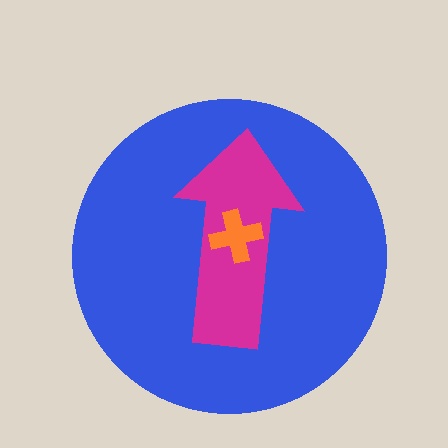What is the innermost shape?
The orange cross.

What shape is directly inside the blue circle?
The magenta arrow.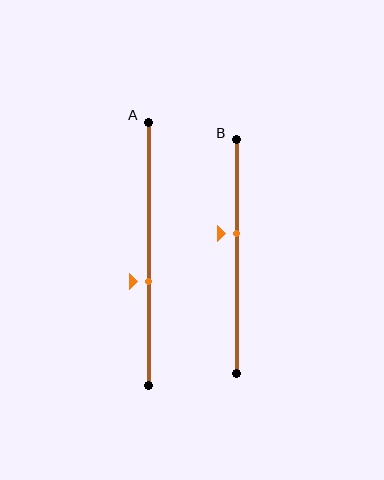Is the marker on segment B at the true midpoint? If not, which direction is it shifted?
No, the marker on segment B is shifted upward by about 10% of the segment length.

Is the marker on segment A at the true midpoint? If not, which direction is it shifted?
No, the marker on segment A is shifted downward by about 10% of the segment length.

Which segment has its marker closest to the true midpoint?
Segment B has its marker closest to the true midpoint.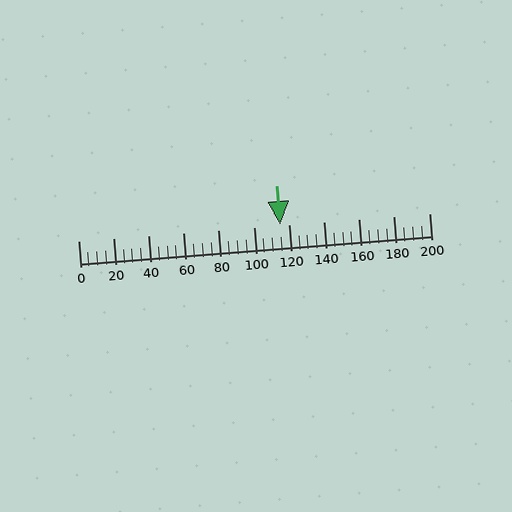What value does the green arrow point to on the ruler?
The green arrow points to approximately 115.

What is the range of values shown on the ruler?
The ruler shows values from 0 to 200.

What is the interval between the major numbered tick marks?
The major tick marks are spaced 20 units apart.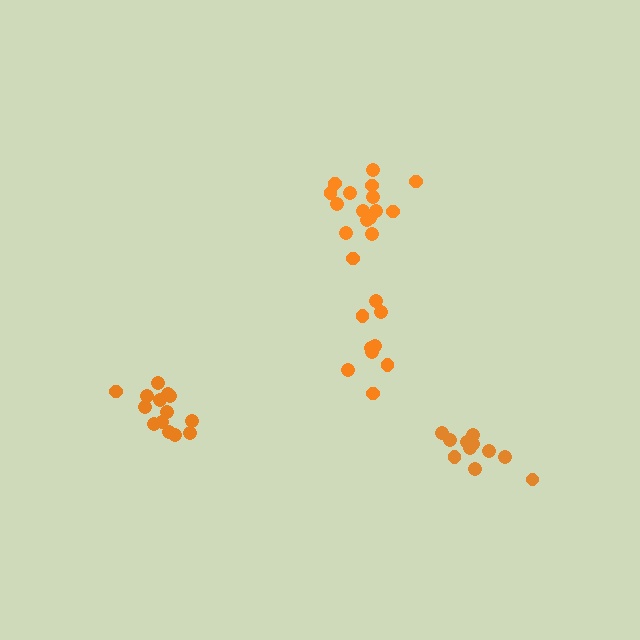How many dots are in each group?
Group 1: 15 dots, Group 2: 14 dots, Group 3: 11 dots, Group 4: 10 dots (50 total).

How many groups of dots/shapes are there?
There are 4 groups.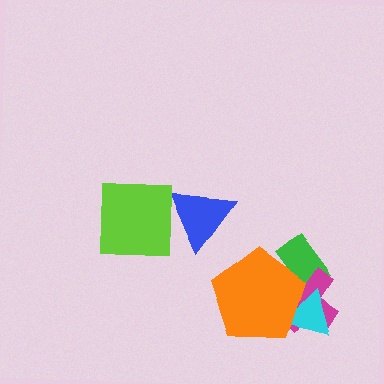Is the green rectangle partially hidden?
Yes, it is partially covered by another shape.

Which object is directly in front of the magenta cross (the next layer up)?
The cyan triangle is directly in front of the magenta cross.